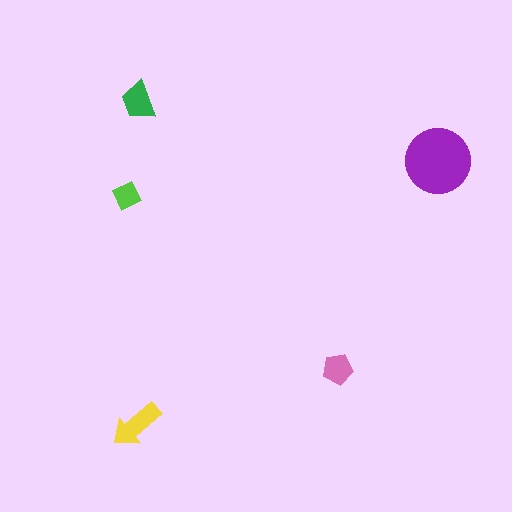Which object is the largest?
The purple circle.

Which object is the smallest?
The lime diamond.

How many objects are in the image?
There are 5 objects in the image.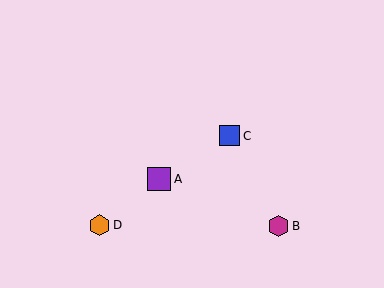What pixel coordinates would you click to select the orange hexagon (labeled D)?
Click at (99, 225) to select the orange hexagon D.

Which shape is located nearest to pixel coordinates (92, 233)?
The orange hexagon (labeled D) at (99, 225) is nearest to that location.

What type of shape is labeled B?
Shape B is a magenta hexagon.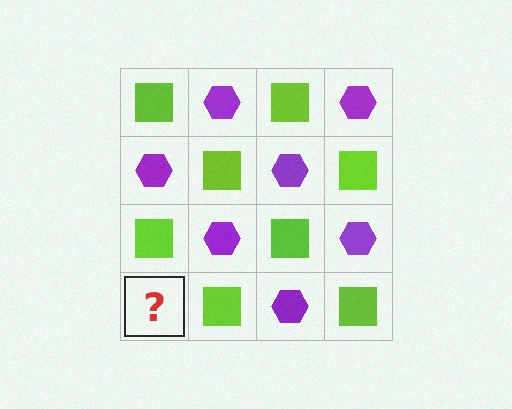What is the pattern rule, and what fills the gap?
The rule is that it alternates lime square and purple hexagon in a checkerboard pattern. The gap should be filled with a purple hexagon.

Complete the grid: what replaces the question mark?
The question mark should be replaced with a purple hexagon.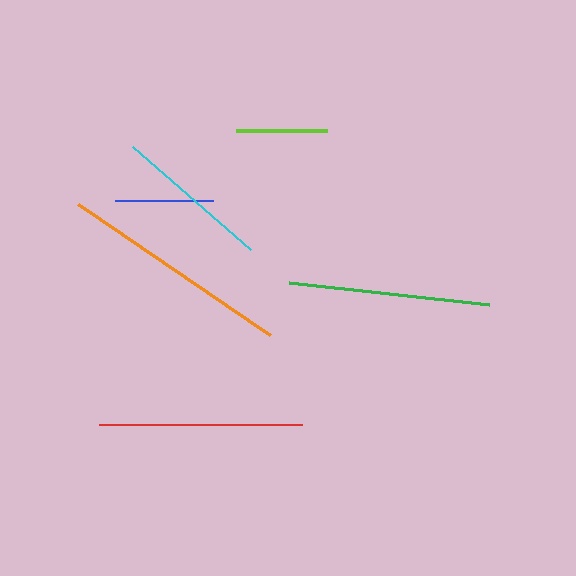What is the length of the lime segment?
The lime segment is approximately 91 pixels long.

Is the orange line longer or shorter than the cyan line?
The orange line is longer than the cyan line.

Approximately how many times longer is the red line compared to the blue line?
The red line is approximately 2.1 times the length of the blue line.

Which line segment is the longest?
The orange line is the longest at approximately 232 pixels.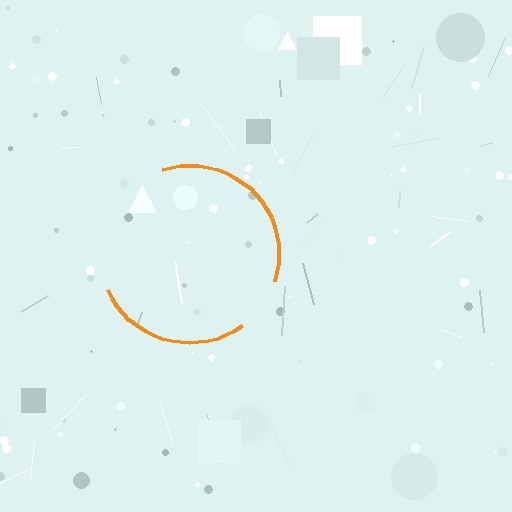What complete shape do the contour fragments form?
The contour fragments form a circle.